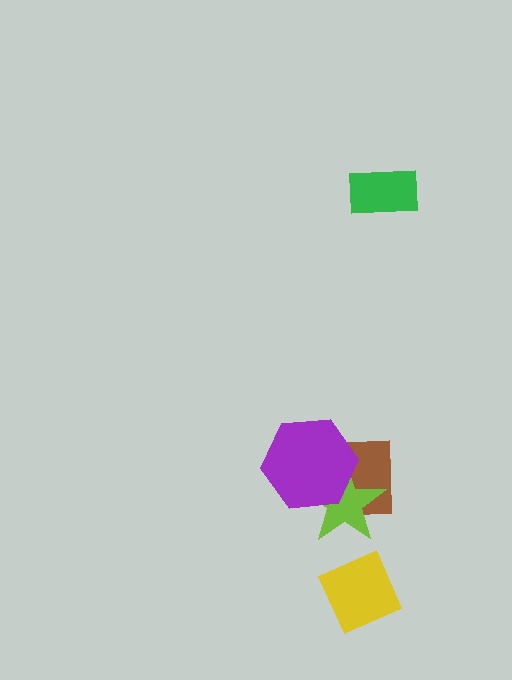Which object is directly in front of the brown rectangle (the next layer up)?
The lime star is directly in front of the brown rectangle.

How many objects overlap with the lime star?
2 objects overlap with the lime star.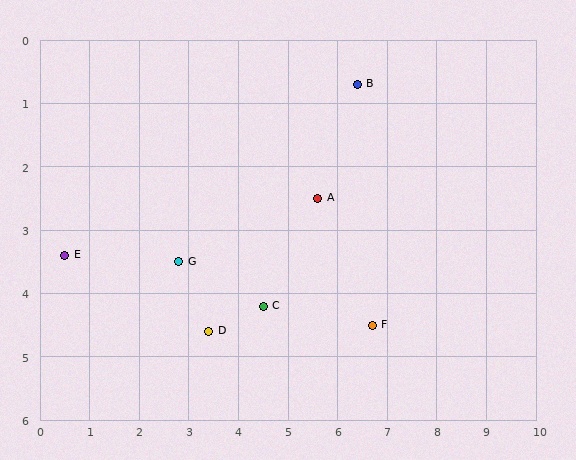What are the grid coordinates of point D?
Point D is at approximately (3.4, 4.6).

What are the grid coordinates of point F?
Point F is at approximately (6.7, 4.5).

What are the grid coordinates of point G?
Point G is at approximately (2.8, 3.5).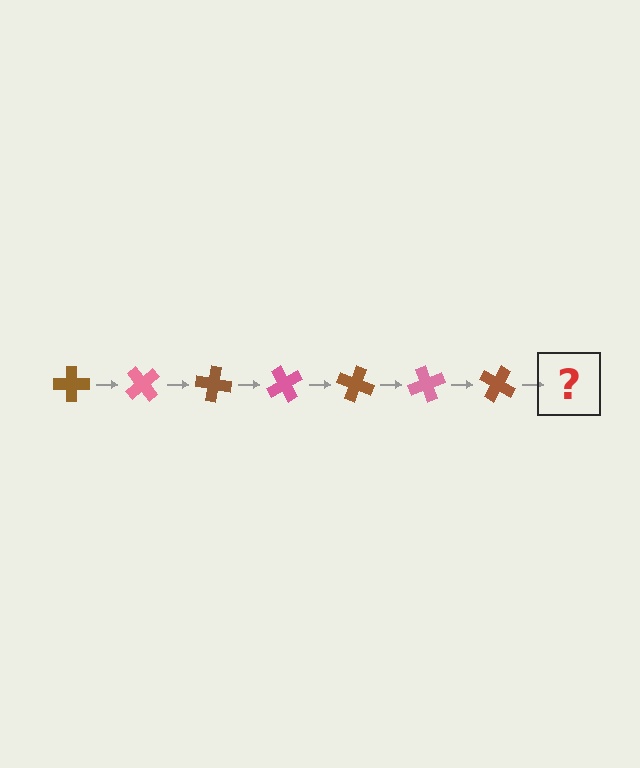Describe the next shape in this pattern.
It should be a pink cross, rotated 350 degrees from the start.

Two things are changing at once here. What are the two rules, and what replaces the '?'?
The two rules are that it rotates 50 degrees each step and the color cycles through brown and pink. The '?' should be a pink cross, rotated 350 degrees from the start.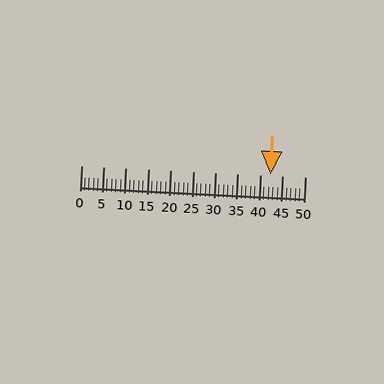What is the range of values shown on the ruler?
The ruler shows values from 0 to 50.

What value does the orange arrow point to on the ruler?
The orange arrow points to approximately 42.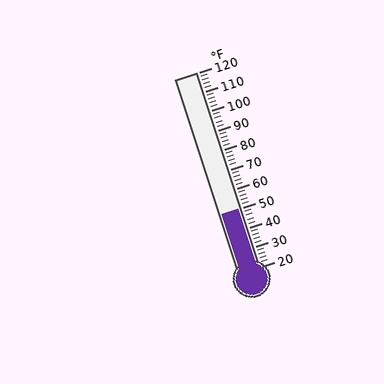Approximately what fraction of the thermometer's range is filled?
The thermometer is filled to approximately 30% of its range.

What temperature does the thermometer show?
The thermometer shows approximately 50°F.